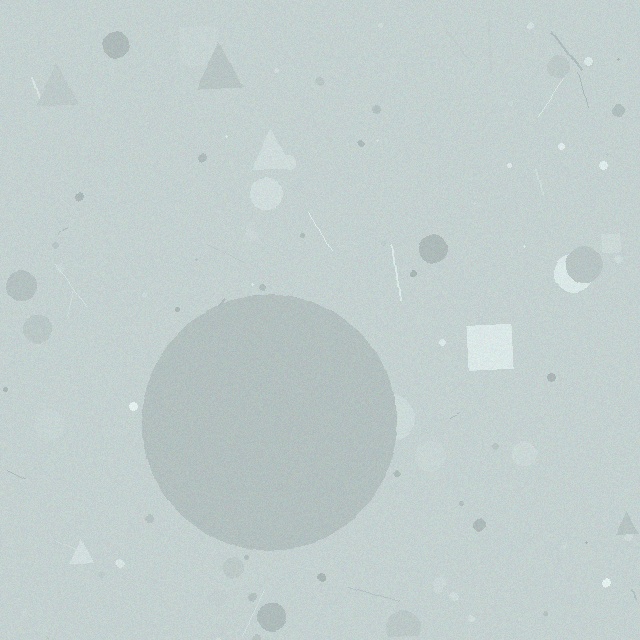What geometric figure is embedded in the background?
A circle is embedded in the background.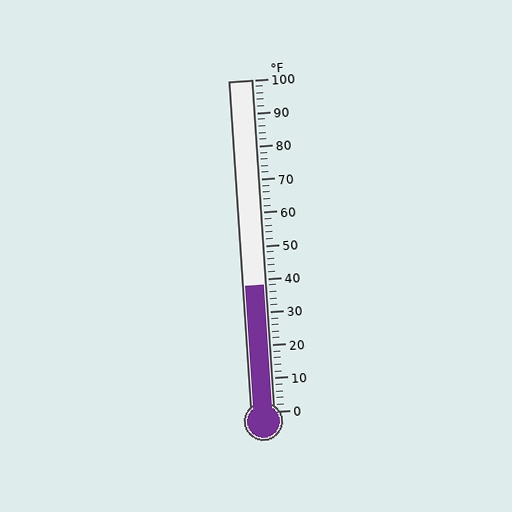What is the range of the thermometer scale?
The thermometer scale ranges from 0°F to 100°F.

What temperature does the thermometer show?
The thermometer shows approximately 38°F.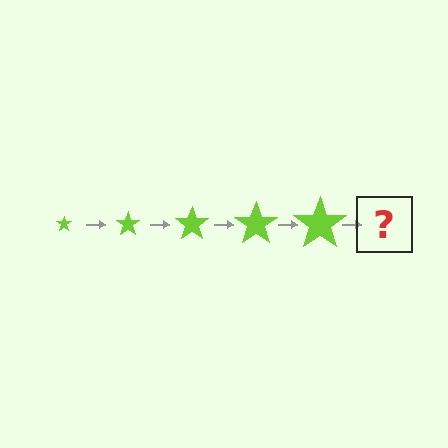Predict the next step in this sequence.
The next step is a lime star, larger than the previous one.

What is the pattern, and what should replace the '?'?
The pattern is that the star gets progressively larger each step. The '?' should be a lime star, larger than the previous one.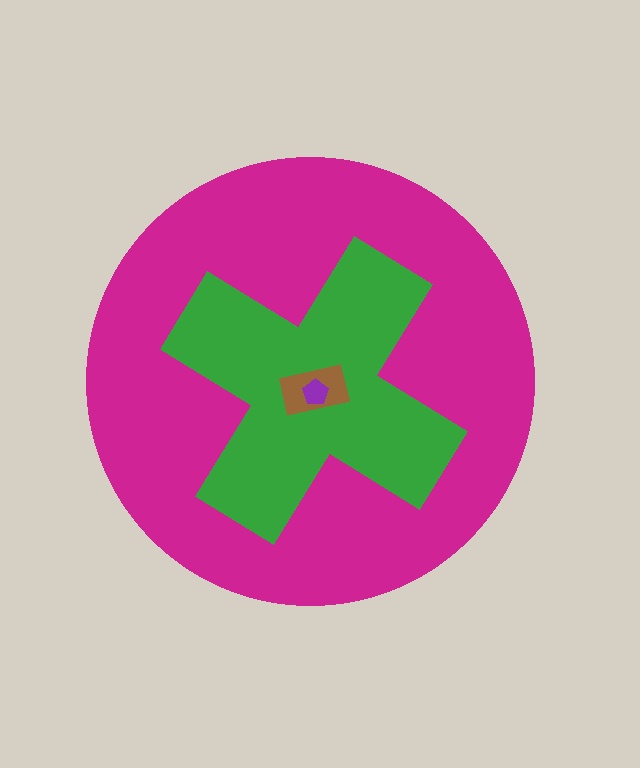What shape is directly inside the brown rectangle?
The purple pentagon.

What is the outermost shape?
The magenta circle.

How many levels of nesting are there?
4.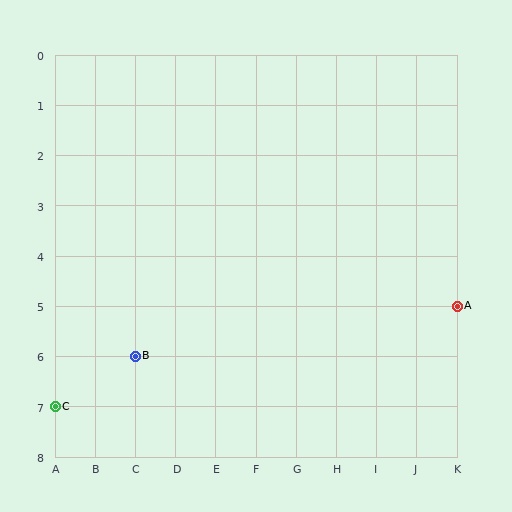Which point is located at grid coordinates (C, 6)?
Point B is at (C, 6).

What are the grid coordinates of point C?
Point C is at grid coordinates (A, 7).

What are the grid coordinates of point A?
Point A is at grid coordinates (K, 5).